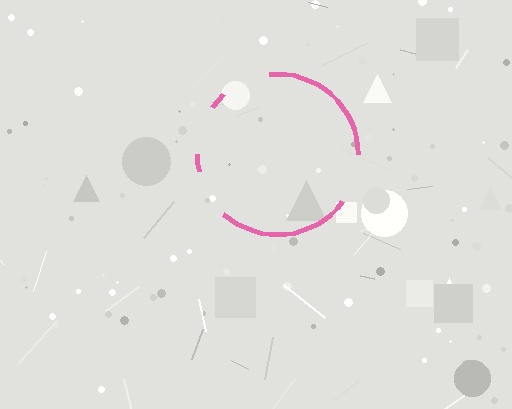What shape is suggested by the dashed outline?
The dashed outline suggests a circle.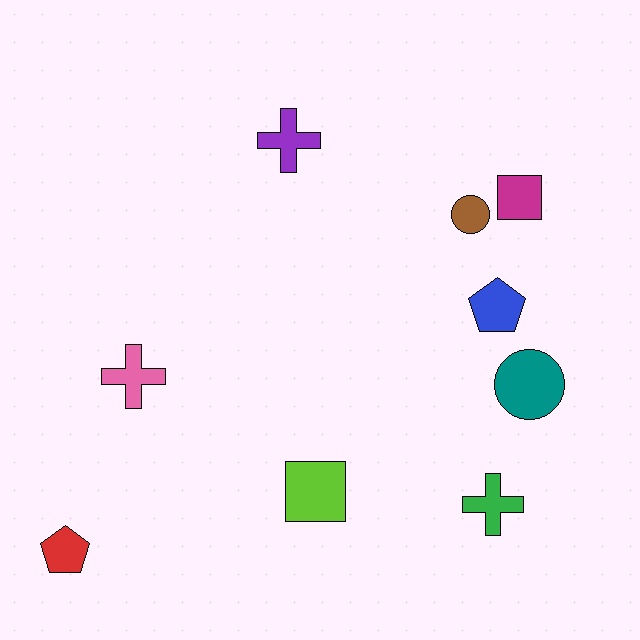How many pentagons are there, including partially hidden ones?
There are 2 pentagons.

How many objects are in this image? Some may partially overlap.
There are 9 objects.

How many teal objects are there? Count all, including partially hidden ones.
There is 1 teal object.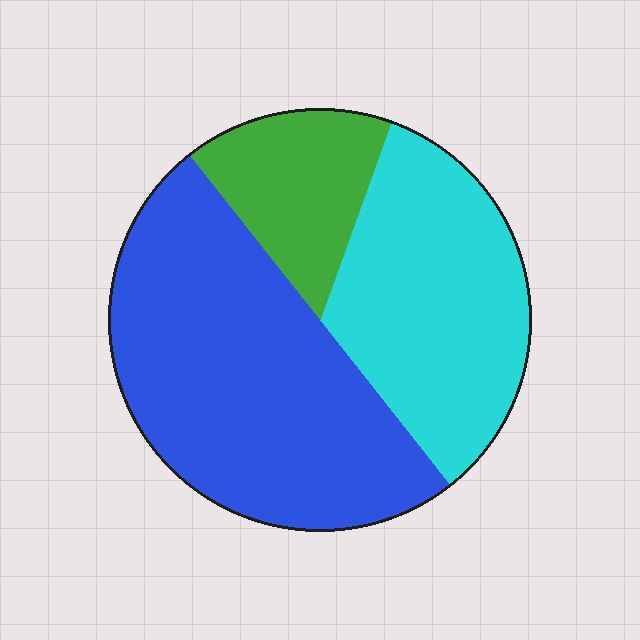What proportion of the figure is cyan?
Cyan takes up about one third (1/3) of the figure.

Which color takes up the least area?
Green, at roughly 15%.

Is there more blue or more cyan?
Blue.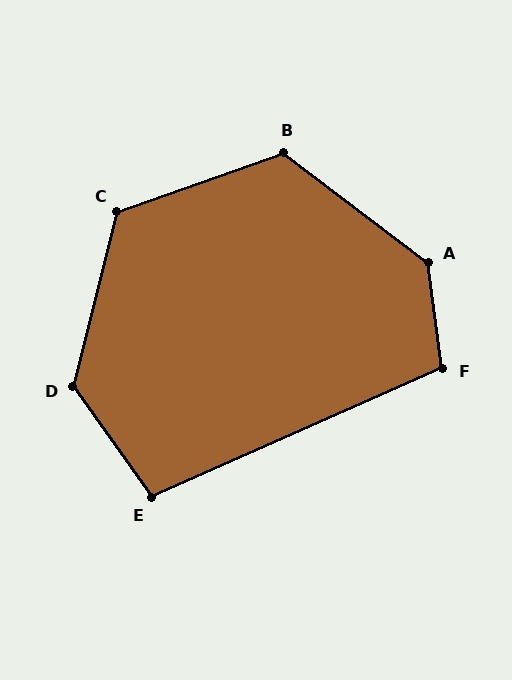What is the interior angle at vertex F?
Approximately 106 degrees (obtuse).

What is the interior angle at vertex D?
Approximately 130 degrees (obtuse).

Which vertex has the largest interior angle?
A, at approximately 135 degrees.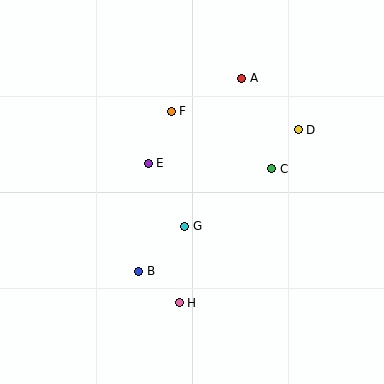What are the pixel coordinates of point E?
Point E is at (148, 163).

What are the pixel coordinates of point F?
Point F is at (171, 111).